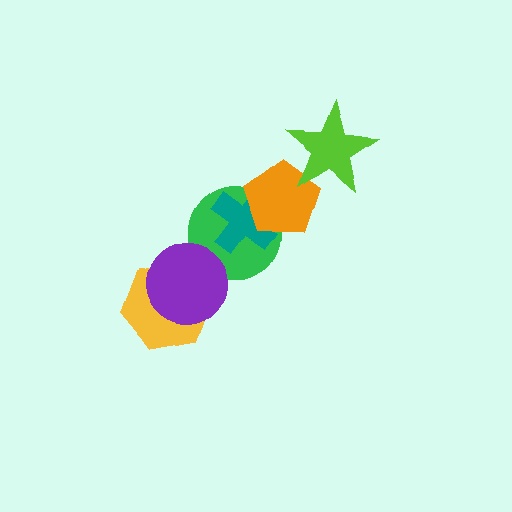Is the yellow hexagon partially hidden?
Yes, it is partially covered by another shape.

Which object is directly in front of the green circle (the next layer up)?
The teal cross is directly in front of the green circle.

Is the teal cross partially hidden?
Yes, it is partially covered by another shape.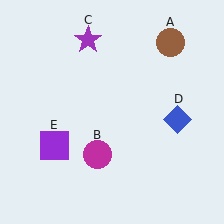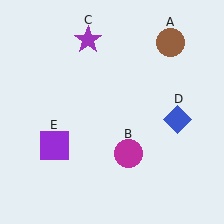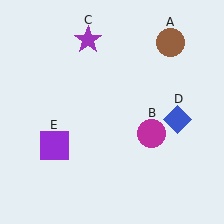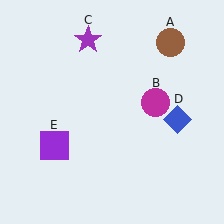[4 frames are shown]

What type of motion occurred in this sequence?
The magenta circle (object B) rotated counterclockwise around the center of the scene.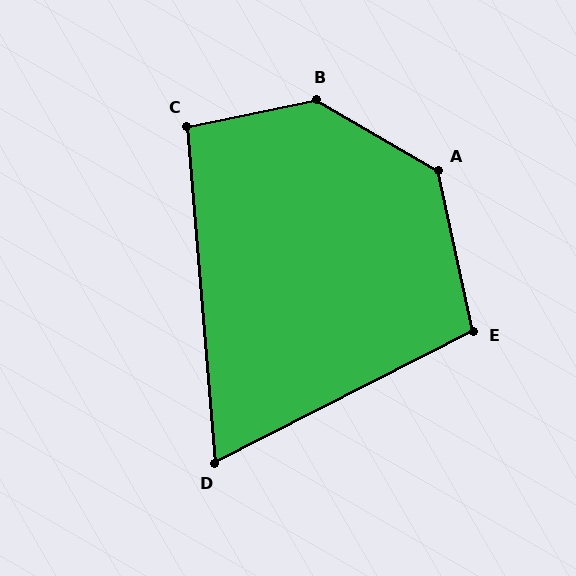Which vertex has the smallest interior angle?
D, at approximately 68 degrees.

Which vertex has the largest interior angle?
B, at approximately 138 degrees.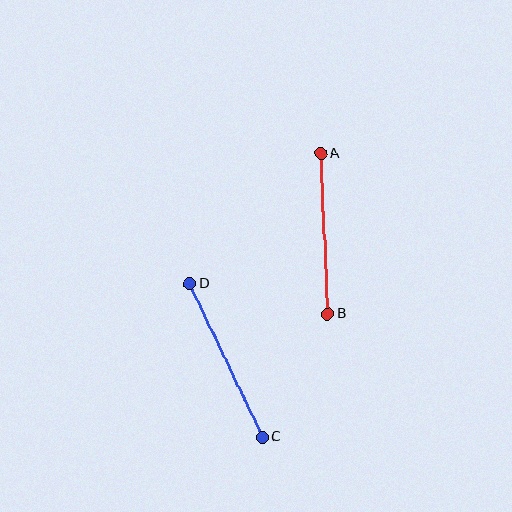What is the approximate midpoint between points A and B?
The midpoint is at approximately (324, 234) pixels.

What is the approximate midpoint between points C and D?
The midpoint is at approximately (226, 360) pixels.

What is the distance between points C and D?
The distance is approximately 170 pixels.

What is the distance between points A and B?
The distance is approximately 160 pixels.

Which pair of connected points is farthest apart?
Points C and D are farthest apart.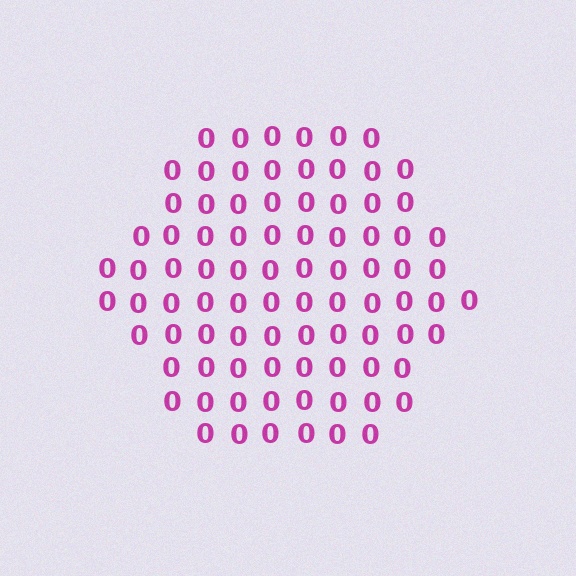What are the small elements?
The small elements are digit 0's.